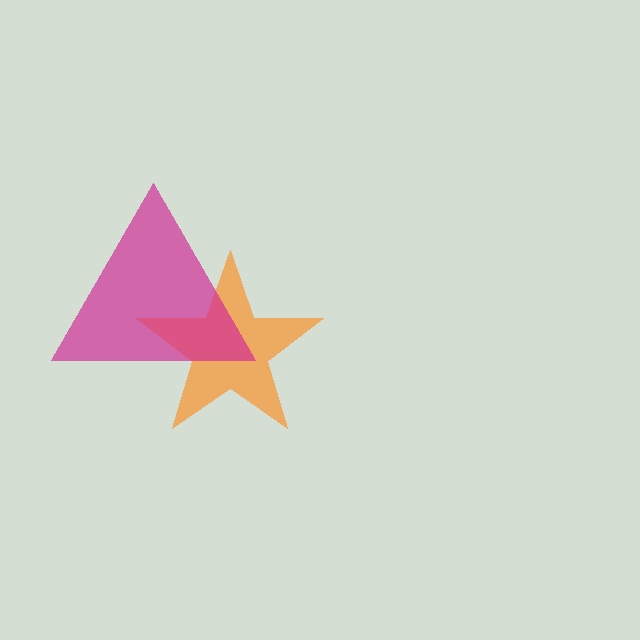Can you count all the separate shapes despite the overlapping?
Yes, there are 2 separate shapes.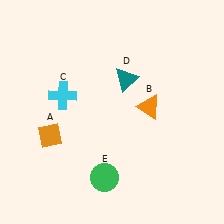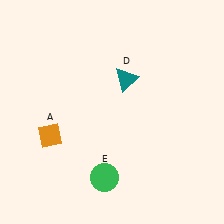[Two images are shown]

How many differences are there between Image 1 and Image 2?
There are 2 differences between the two images.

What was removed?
The cyan cross (C), the orange triangle (B) were removed in Image 2.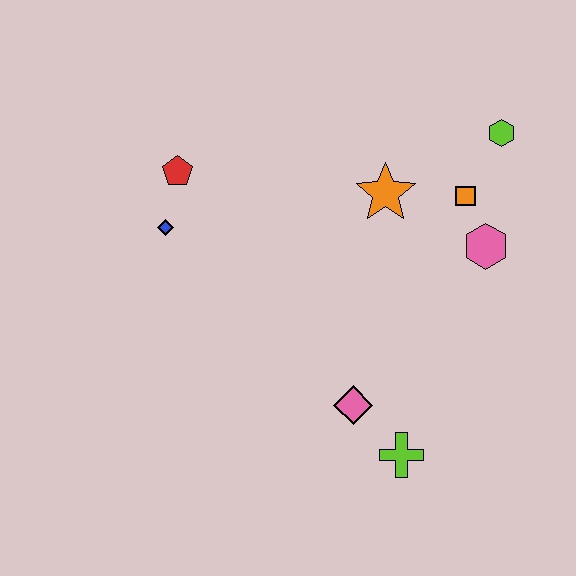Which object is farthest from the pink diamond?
The lime hexagon is farthest from the pink diamond.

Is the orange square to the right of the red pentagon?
Yes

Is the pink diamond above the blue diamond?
No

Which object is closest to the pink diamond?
The lime cross is closest to the pink diamond.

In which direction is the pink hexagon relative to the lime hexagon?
The pink hexagon is below the lime hexagon.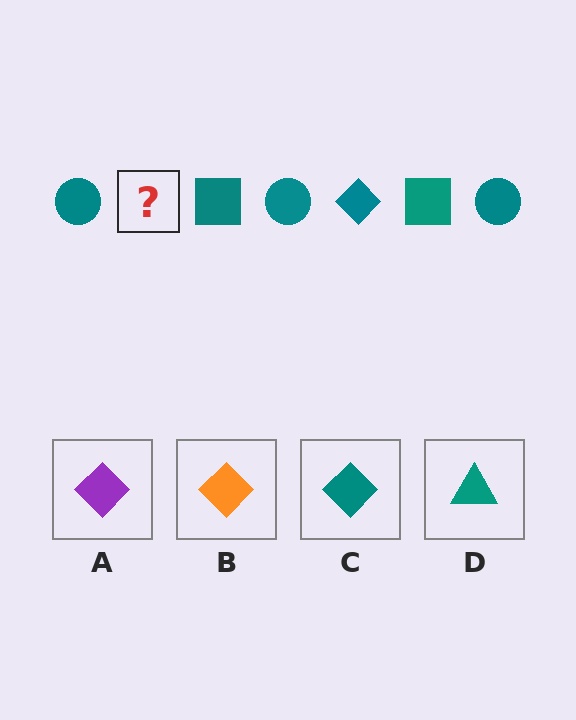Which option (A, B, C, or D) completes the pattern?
C.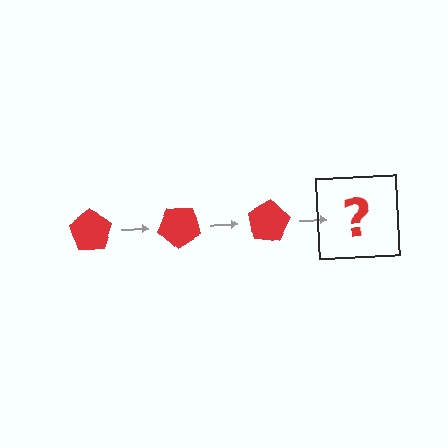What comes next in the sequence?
The next element should be a red pentagon rotated 120 degrees.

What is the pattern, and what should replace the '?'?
The pattern is that the pentagon rotates 40 degrees each step. The '?' should be a red pentagon rotated 120 degrees.